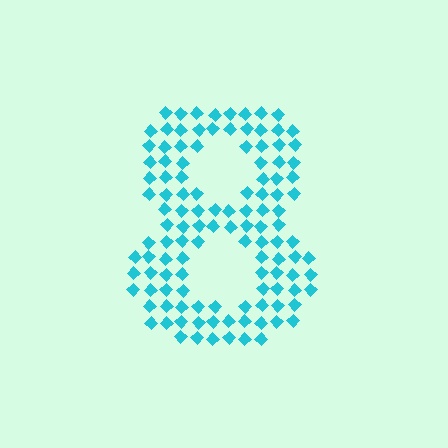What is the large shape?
The large shape is the digit 8.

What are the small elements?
The small elements are diamonds.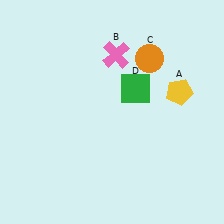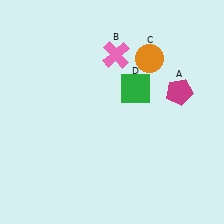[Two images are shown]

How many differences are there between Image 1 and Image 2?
There is 1 difference between the two images.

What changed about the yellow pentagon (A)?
In Image 1, A is yellow. In Image 2, it changed to magenta.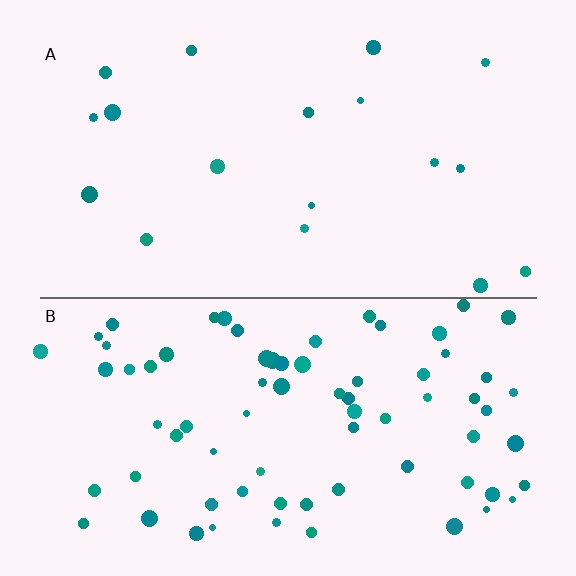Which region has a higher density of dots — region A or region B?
B (the bottom).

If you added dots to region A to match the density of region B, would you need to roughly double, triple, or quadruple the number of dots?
Approximately quadruple.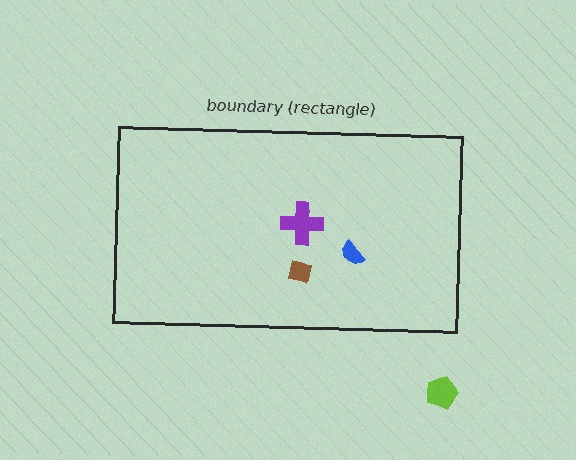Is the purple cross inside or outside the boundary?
Inside.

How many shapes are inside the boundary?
3 inside, 1 outside.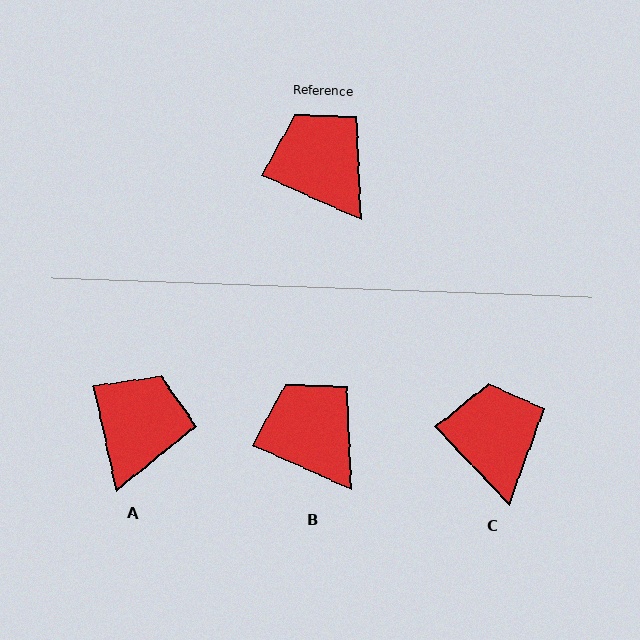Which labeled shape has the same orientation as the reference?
B.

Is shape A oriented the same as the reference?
No, it is off by about 53 degrees.